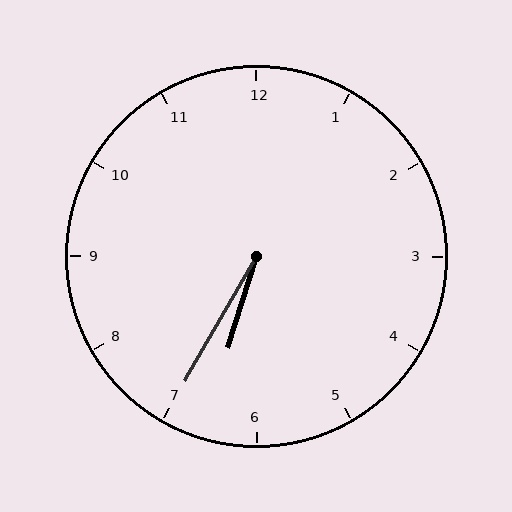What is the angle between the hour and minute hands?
Approximately 12 degrees.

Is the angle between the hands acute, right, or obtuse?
It is acute.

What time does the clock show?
6:35.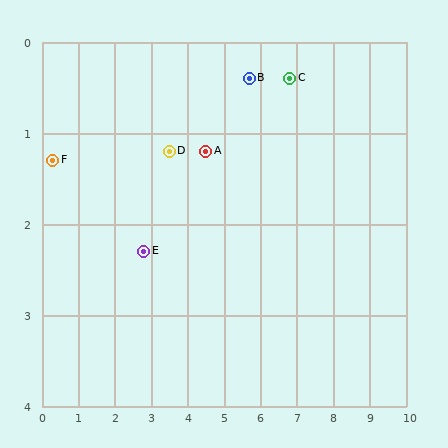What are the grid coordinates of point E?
Point E is at approximately (2.8, 2.3).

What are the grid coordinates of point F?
Point F is at approximately (0.3, 1.3).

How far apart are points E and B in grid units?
Points E and B are about 3.5 grid units apart.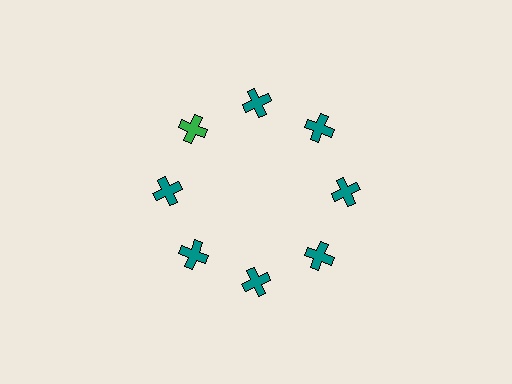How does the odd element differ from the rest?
It has a different color: green instead of teal.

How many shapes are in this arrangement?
There are 8 shapes arranged in a ring pattern.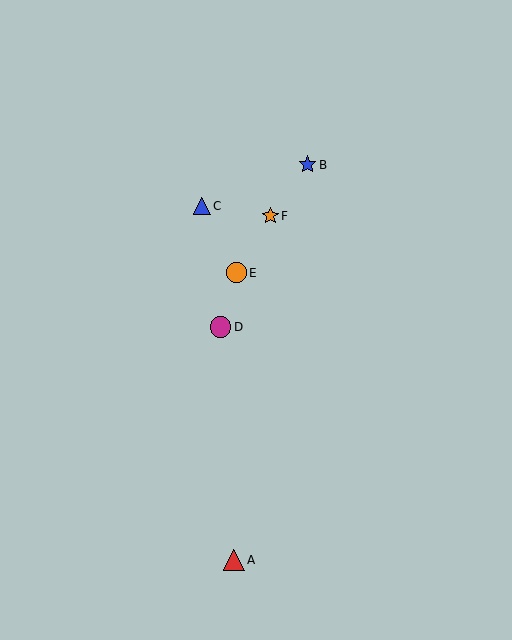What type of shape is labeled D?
Shape D is a magenta circle.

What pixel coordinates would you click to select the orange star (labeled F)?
Click at (270, 216) to select the orange star F.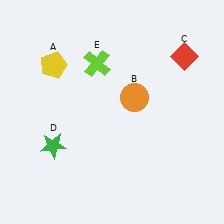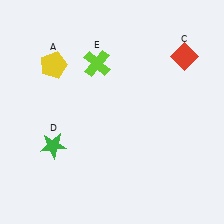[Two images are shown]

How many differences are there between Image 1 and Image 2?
There is 1 difference between the two images.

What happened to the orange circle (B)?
The orange circle (B) was removed in Image 2. It was in the top-right area of Image 1.